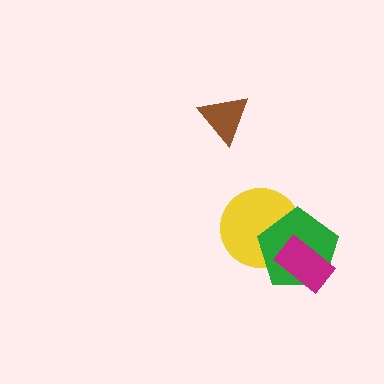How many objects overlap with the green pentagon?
2 objects overlap with the green pentagon.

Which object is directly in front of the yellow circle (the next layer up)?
The green pentagon is directly in front of the yellow circle.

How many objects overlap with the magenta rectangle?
2 objects overlap with the magenta rectangle.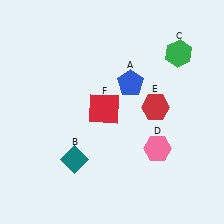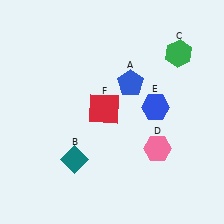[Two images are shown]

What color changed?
The hexagon (E) changed from red in Image 1 to blue in Image 2.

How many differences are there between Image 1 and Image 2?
There is 1 difference between the two images.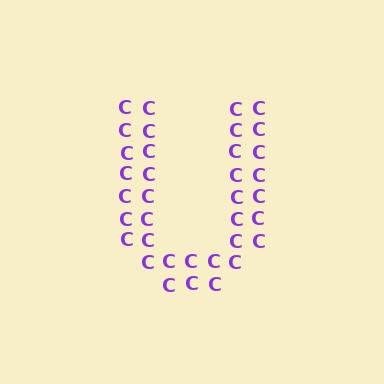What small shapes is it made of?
It is made of small letter C's.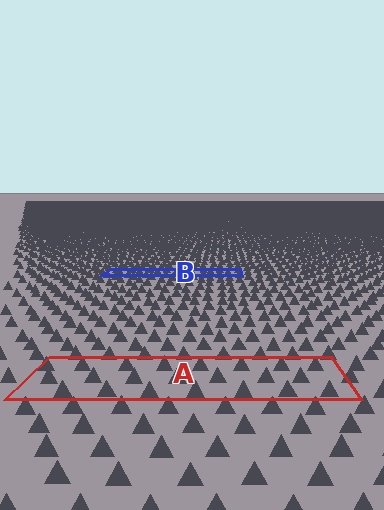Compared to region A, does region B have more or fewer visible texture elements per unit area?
Region B has more texture elements per unit area — they are packed more densely because it is farther away.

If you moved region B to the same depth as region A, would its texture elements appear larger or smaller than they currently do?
They would appear larger. At a closer depth, the same texture elements are projected at a bigger on-screen size.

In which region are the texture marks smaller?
The texture marks are smaller in region B, because it is farther away.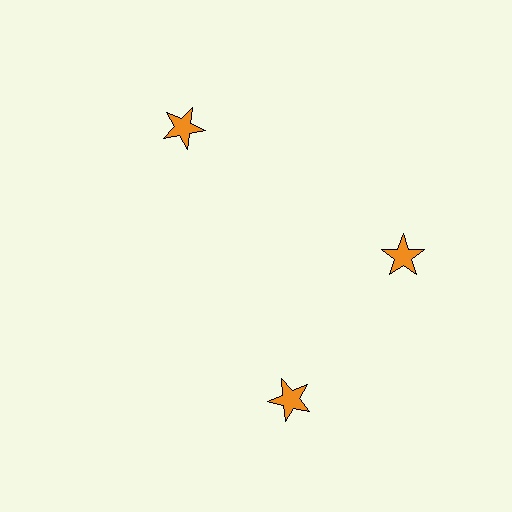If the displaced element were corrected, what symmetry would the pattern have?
It would have 3-fold rotational symmetry — the pattern would map onto itself every 120 degrees.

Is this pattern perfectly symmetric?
No. The 3 orange stars are arranged in a ring, but one element near the 7 o'clock position is rotated out of alignment along the ring, breaking the 3-fold rotational symmetry.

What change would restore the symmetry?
The symmetry would be restored by rotating it back into even spacing with its neighbors so that all 3 stars sit at equal angles and equal distance from the center.